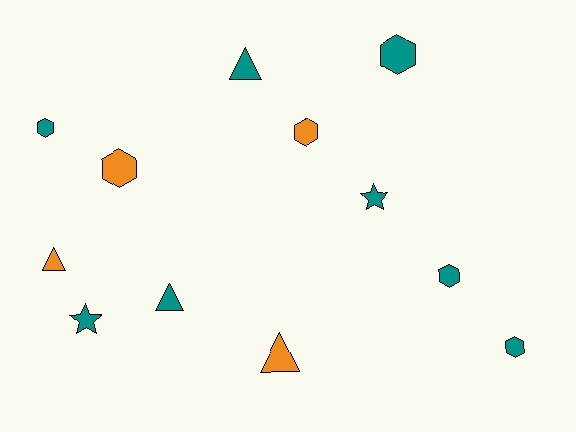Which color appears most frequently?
Teal, with 8 objects.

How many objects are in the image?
There are 12 objects.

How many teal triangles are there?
There are 2 teal triangles.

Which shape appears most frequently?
Hexagon, with 6 objects.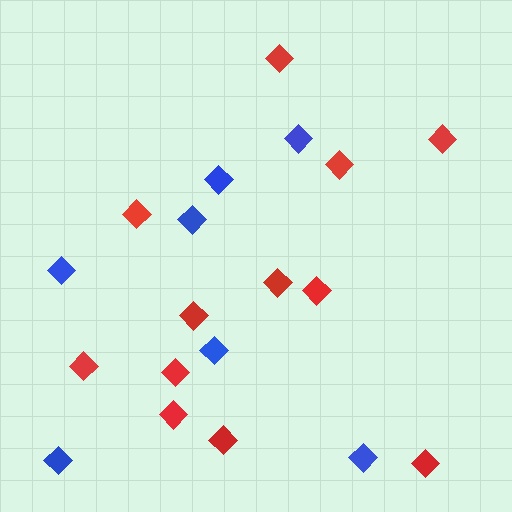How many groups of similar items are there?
There are 2 groups: one group of red diamonds (12) and one group of blue diamonds (7).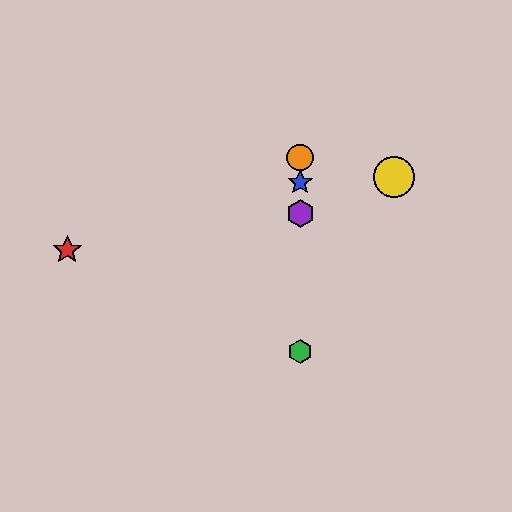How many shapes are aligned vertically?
4 shapes (the blue star, the green hexagon, the purple hexagon, the orange circle) are aligned vertically.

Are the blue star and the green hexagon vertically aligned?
Yes, both are at x≈300.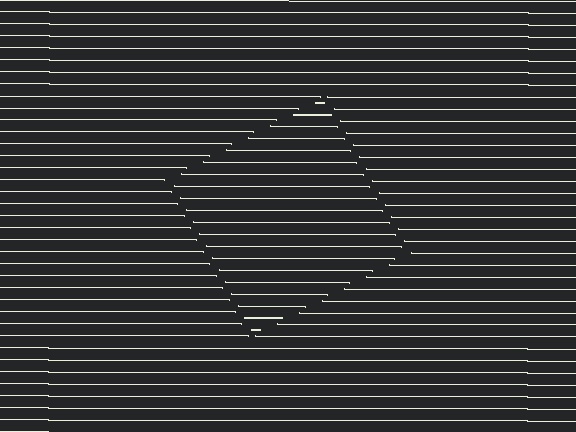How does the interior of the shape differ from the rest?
The interior of the shape contains the same grating, shifted by half a period — the contour is defined by the phase discontinuity where line-ends from the inner and outer gratings abut.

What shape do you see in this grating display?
An illusory square. The interior of the shape contains the same grating, shifted by half a period — the contour is defined by the phase discontinuity where line-ends from the inner and outer gratings abut.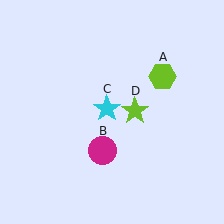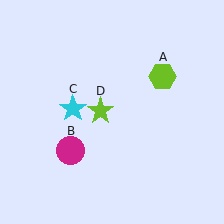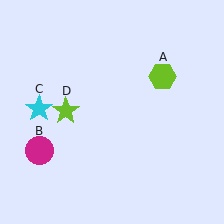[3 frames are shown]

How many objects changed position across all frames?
3 objects changed position: magenta circle (object B), cyan star (object C), lime star (object D).